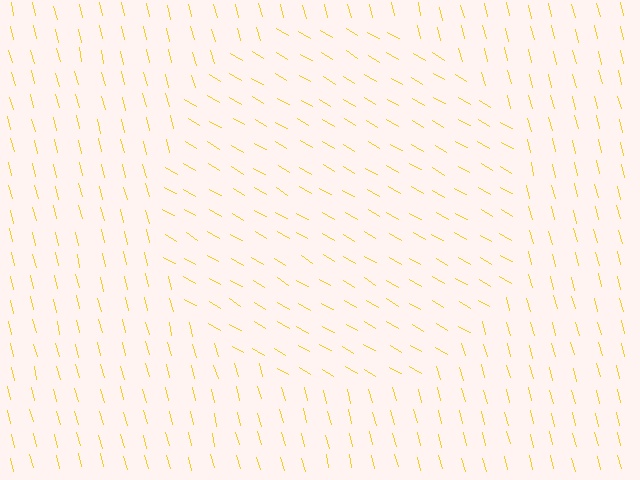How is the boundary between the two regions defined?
The boundary is defined purely by a change in line orientation (approximately 45 degrees difference). All lines are the same color and thickness.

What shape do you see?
I see a circle.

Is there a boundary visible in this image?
Yes, there is a texture boundary formed by a change in line orientation.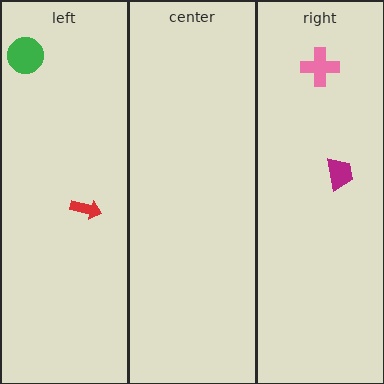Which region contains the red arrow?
The left region.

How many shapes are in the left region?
2.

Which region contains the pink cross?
The right region.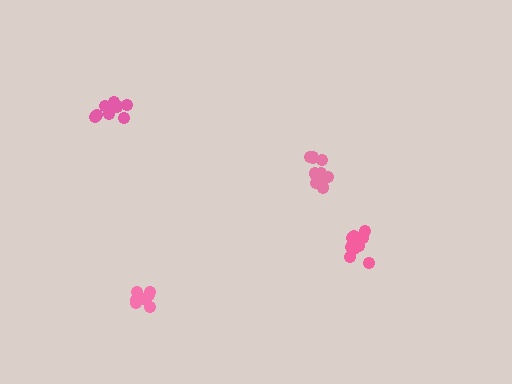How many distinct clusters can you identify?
There are 4 distinct clusters.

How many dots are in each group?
Group 1: 8 dots, Group 2: 8 dots, Group 3: 9 dots, Group 4: 9 dots (34 total).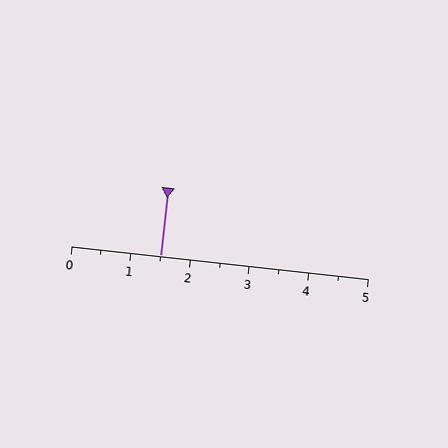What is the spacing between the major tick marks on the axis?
The major ticks are spaced 1 apart.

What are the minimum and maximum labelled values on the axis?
The axis runs from 0 to 5.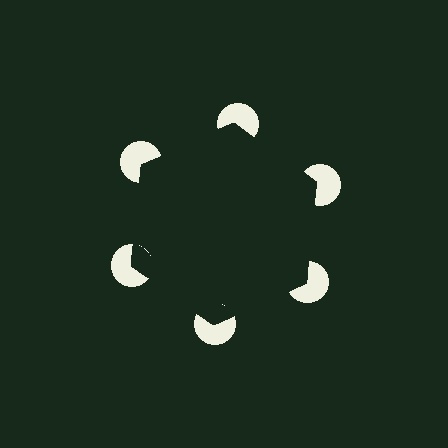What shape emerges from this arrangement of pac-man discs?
An illusory hexagon — its edges are inferred from the aligned wedge cuts in the pac-man discs, not physically drawn.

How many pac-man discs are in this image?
There are 6 — one at each vertex of the illusory hexagon.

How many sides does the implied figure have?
6 sides.